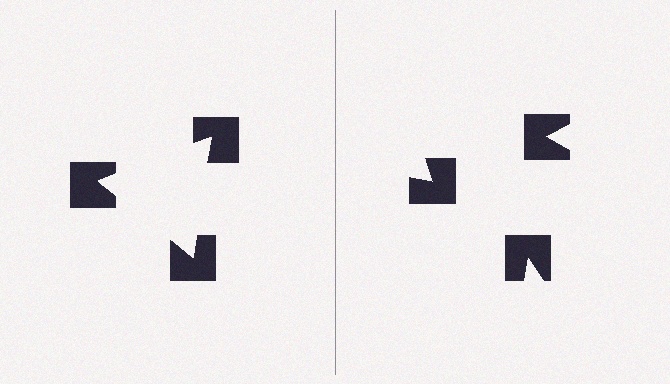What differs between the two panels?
The notched squares are positioned identically on both sides; only the wedge orientations differ. On the left they align to a triangle; on the right they are misaligned.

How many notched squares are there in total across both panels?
6 — 3 on each side.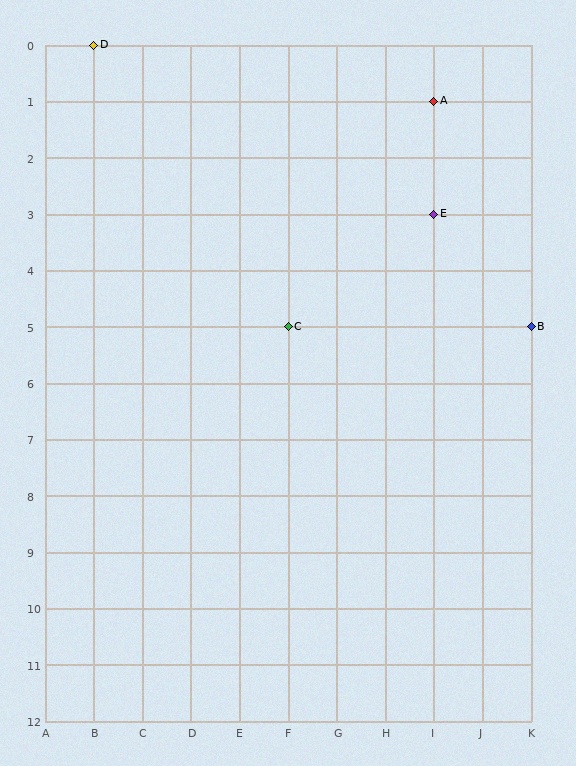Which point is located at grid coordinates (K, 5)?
Point B is at (K, 5).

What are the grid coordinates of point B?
Point B is at grid coordinates (K, 5).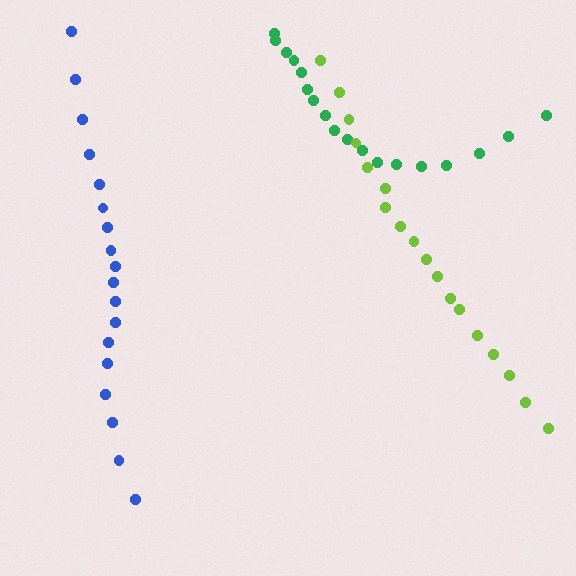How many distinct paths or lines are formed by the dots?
There are 3 distinct paths.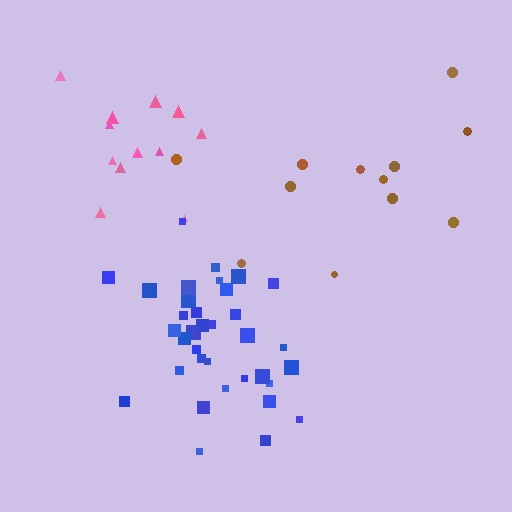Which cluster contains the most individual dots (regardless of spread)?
Blue (35).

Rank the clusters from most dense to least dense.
blue, pink, brown.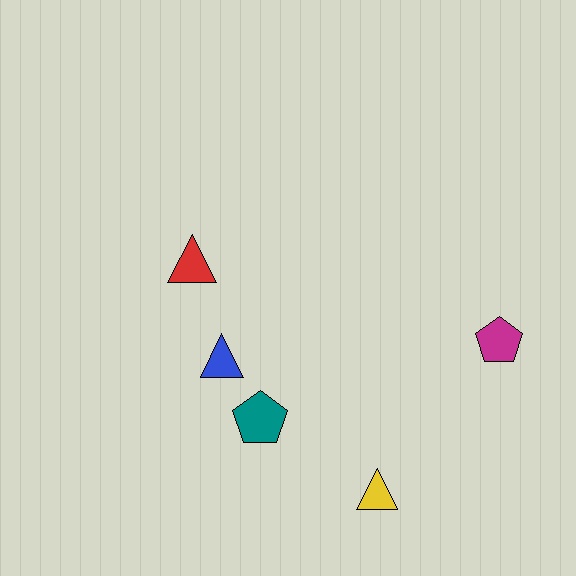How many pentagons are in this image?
There are 2 pentagons.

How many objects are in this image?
There are 5 objects.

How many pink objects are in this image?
There are no pink objects.